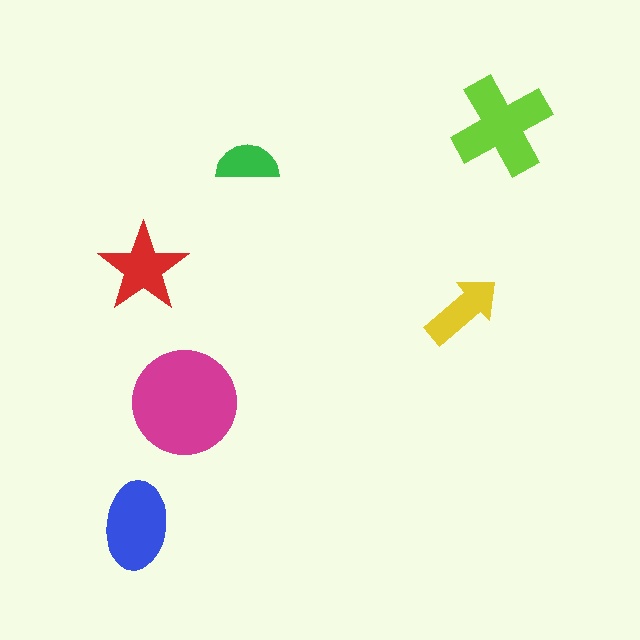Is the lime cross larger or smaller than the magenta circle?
Smaller.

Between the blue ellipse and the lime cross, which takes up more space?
The lime cross.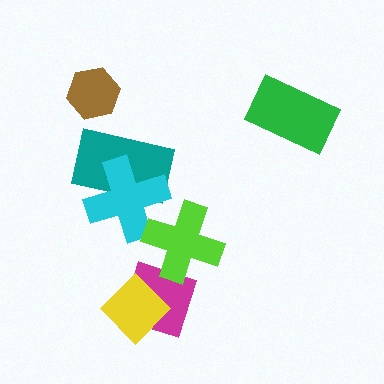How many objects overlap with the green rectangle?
0 objects overlap with the green rectangle.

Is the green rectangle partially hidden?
No, no other shape covers it.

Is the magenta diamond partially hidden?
Yes, it is partially covered by another shape.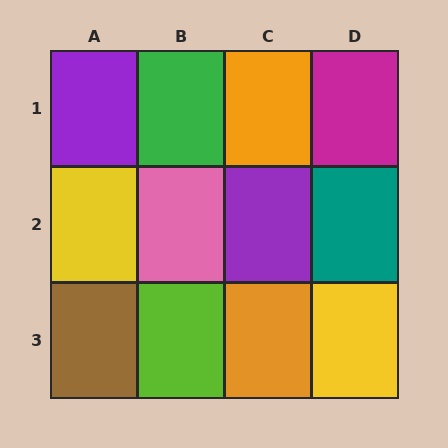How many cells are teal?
1 cell is teal.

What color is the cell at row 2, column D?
Teal.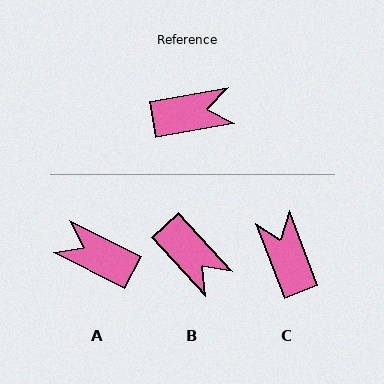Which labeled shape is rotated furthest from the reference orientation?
A, about 143 degrees away.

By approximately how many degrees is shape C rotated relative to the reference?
Approximately 100 degrees counter-clockwise.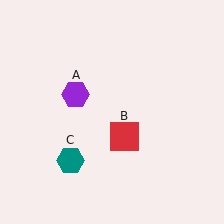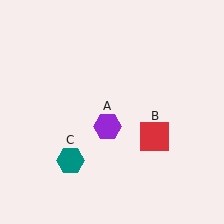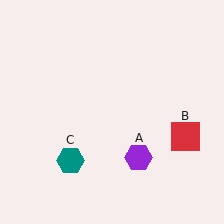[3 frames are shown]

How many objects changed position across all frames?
2 objects changed position: purple hexagon (object A), red square (object B).